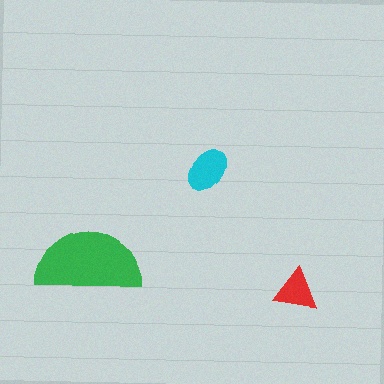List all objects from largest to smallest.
The green semicircle, the cyan ellipse, the red triangle.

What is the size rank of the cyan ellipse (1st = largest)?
2nd.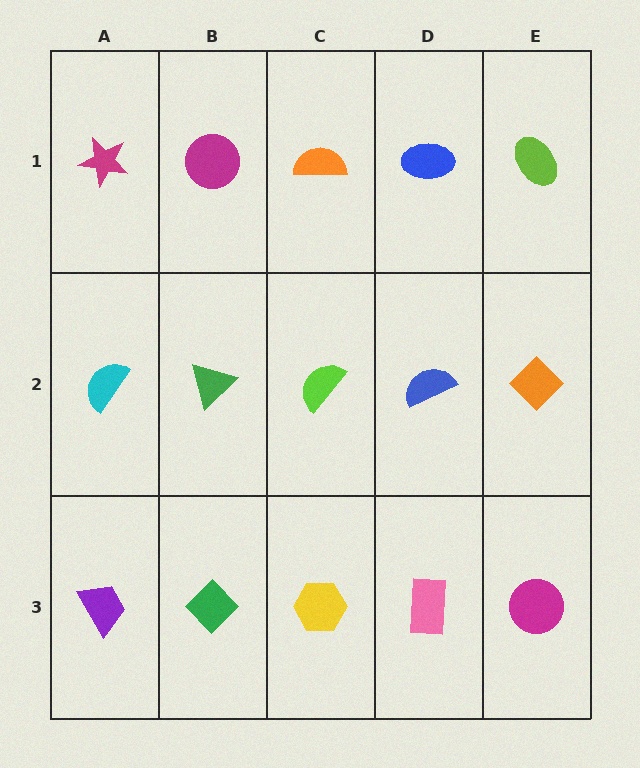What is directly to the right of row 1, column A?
A magenta circle.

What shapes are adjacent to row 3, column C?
A lime semicircle (row 2, column C), a green diamond (row 3, column B), a pink rectangle (row 3, column D).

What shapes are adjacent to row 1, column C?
A lime semicircle (row 2, column C), a magenta circle (row 1, column B), a blue ellipse (row 1, column D).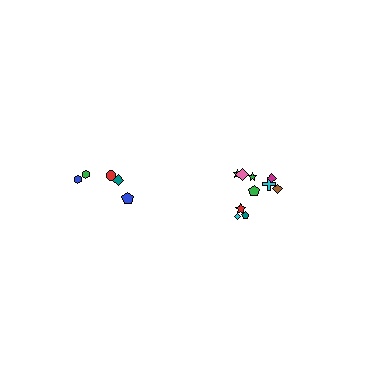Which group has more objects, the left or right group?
The right group.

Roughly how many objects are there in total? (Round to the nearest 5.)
Roughly 15 objects in total.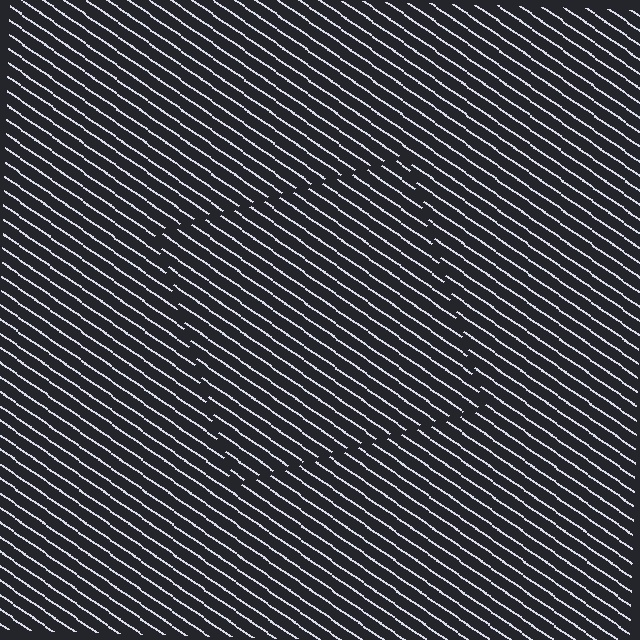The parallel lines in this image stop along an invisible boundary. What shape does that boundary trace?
An illusory square. The interior of the shape contains the same grating, shifted by half a period — the contour is defined by the phase discontinuity where line-ends from the inner and outer gratings abut.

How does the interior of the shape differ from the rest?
The interior of the shape contains the same grating, shifted by half a period — the contour is defined by the phase discontinuity where line-ends from the inner and outer gratings abut.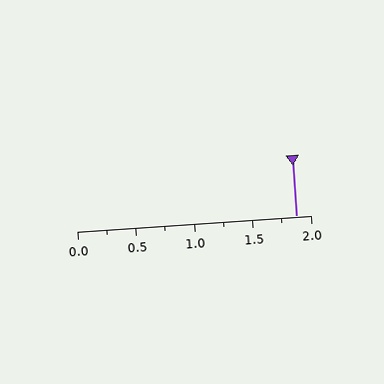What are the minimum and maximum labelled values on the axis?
The axis runs from 0.0 to 2.0.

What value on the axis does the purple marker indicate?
The marker indicates approximately 1.88.